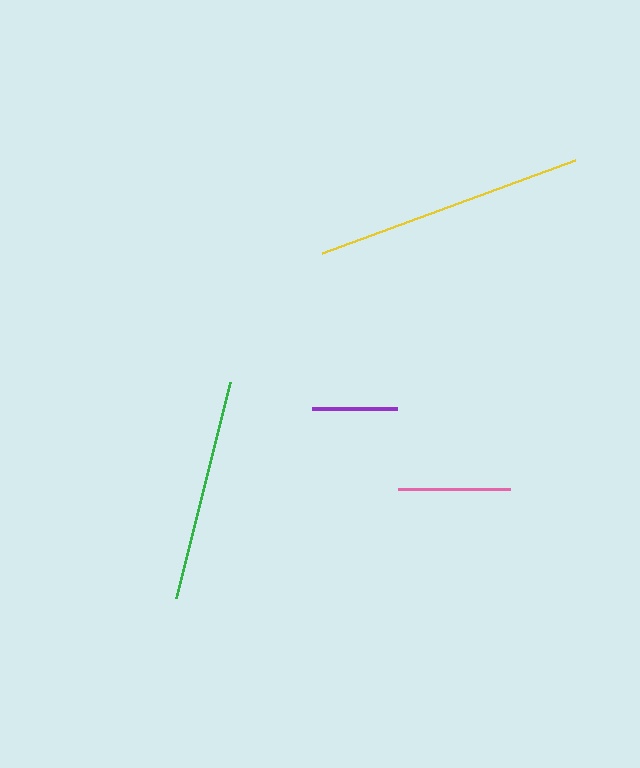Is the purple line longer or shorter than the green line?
The green line is longer than the purple line.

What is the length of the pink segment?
The pink segment is approximately 112 pixels long.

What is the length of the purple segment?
The purple segment is approximately 85 pixels long.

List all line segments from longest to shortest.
From longest to shortest: yellow, green, pink, purple.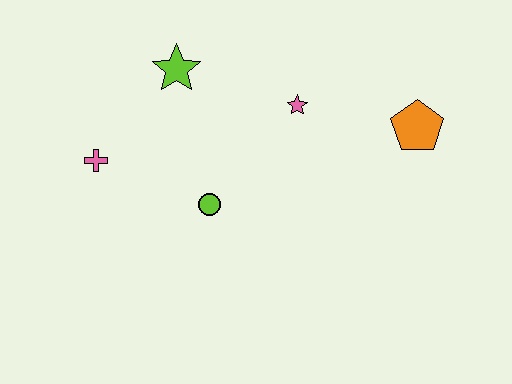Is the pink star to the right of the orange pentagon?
No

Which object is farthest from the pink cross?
The orange pentagon is farthest from the pink cross.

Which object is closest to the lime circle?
The pink cross is closest to the lime circle.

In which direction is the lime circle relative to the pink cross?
The lime circle is to the right of the pink cross.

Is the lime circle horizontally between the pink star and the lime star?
Yes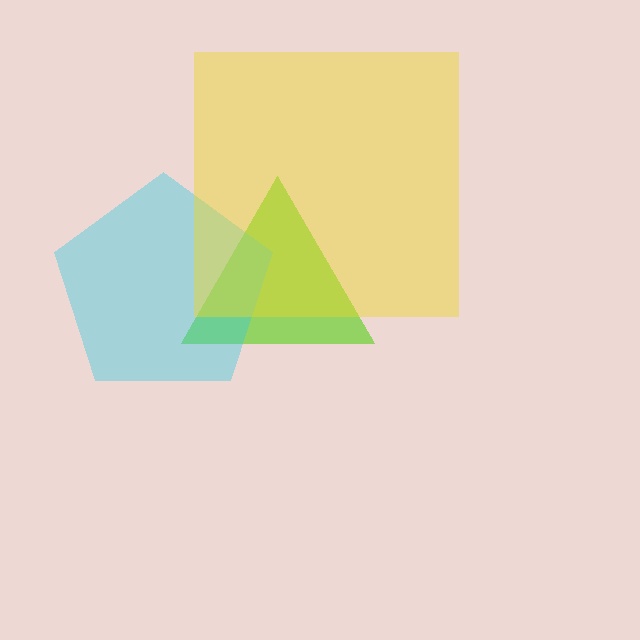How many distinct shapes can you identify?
There are 3 distinct shapes: a lime triangle, a cyan pentagon, a yellow square.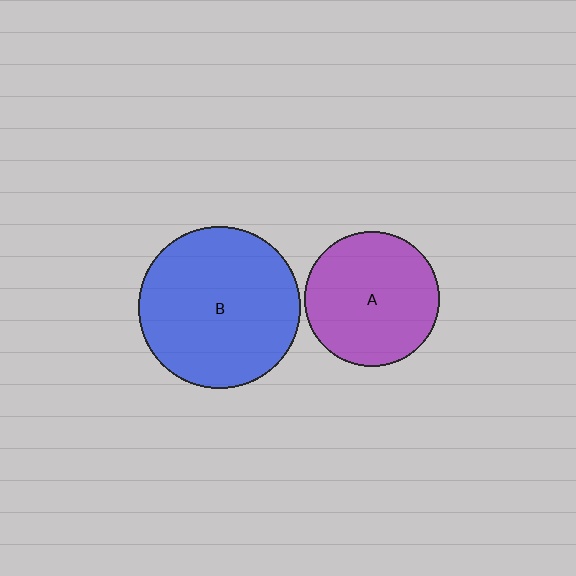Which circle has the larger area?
Circle B (blue).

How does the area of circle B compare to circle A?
Approximately 1.4 times.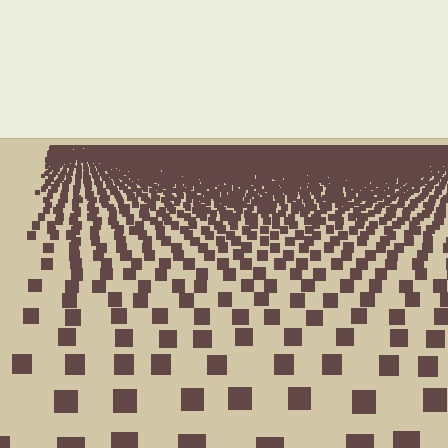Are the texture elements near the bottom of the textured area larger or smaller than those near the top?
Larger. Near the bottom, elements are closer to the viewer and appear at a bigger on-screen size.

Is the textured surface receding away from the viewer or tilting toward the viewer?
The surface is receding away from the viewer. Texture elements get smaller and denser toward the top.